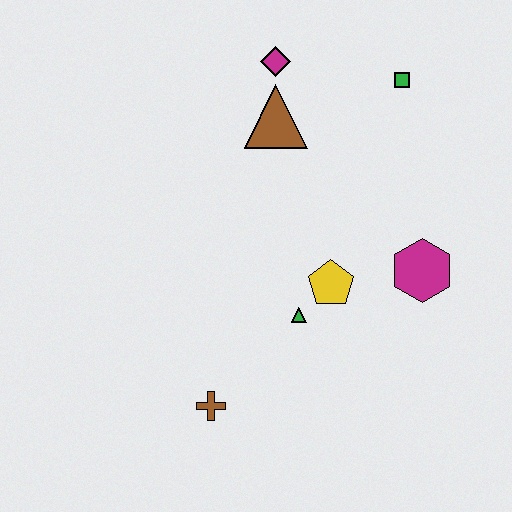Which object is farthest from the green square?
The brown cross is farthest from the green square.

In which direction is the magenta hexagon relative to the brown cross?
The magenta hexagon is to the right of the brown cross.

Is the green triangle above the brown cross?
Yes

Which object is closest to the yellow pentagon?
The green triangle is closest to the yellow pentagon.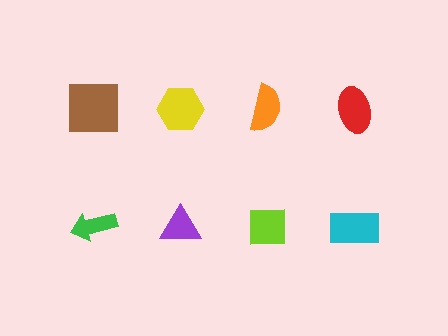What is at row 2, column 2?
A purple triangle.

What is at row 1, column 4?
A red ellipse.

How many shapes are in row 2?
4 shapes.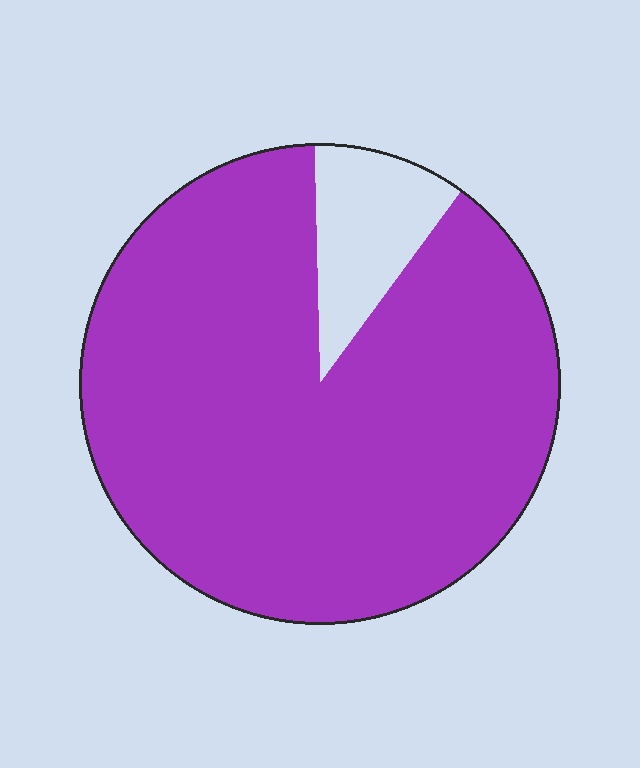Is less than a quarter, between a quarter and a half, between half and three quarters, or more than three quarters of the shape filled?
More than three quarters.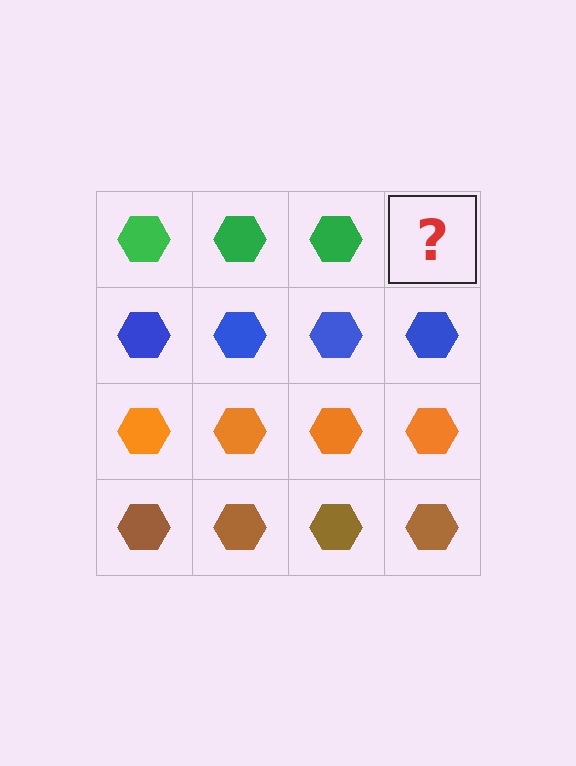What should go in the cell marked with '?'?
The missing cell should contain a green hexagon.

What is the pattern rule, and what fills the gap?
The rule is that each row has a consistent color. The gap should be filled with a green hexagon.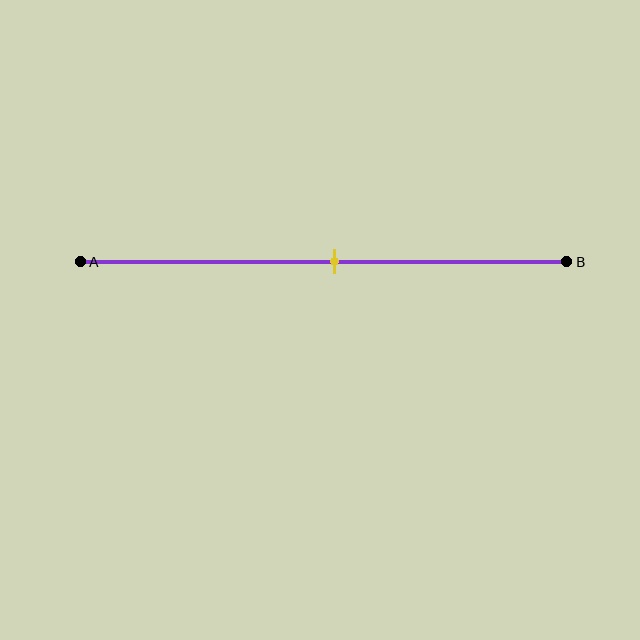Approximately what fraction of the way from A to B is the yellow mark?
The yellow mark is approximately 50% of the way from A to B.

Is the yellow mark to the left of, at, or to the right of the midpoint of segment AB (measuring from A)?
The yellow mark is approximately at the midpoint of segment AB.